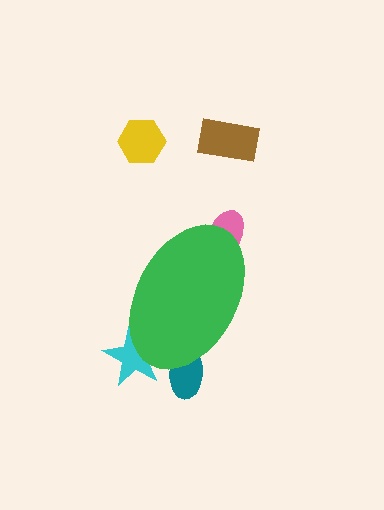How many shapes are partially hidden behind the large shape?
3 shapes are partially hidden.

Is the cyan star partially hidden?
Yes, the cyan star is partially hidden behind the green ellipse.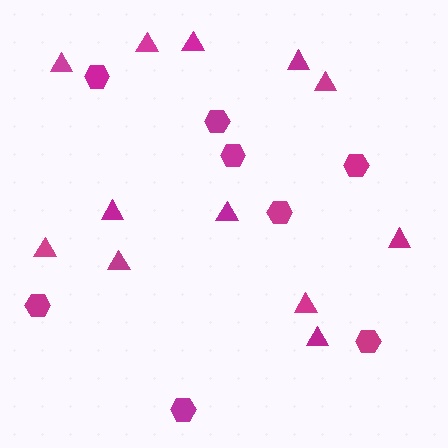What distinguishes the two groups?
There are 2 groups: one group of triangles (12) and one group of hexagons (8).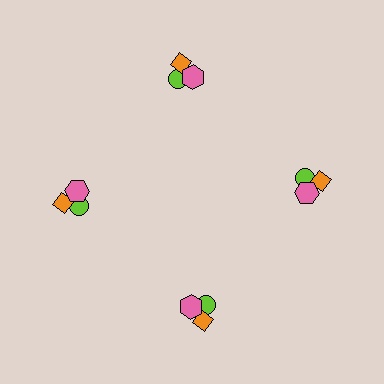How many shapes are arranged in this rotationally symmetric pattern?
There are 12 shapes, arranged in 4 groups of 3.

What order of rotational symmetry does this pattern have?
This pattern has 4-fold rotational symmetry.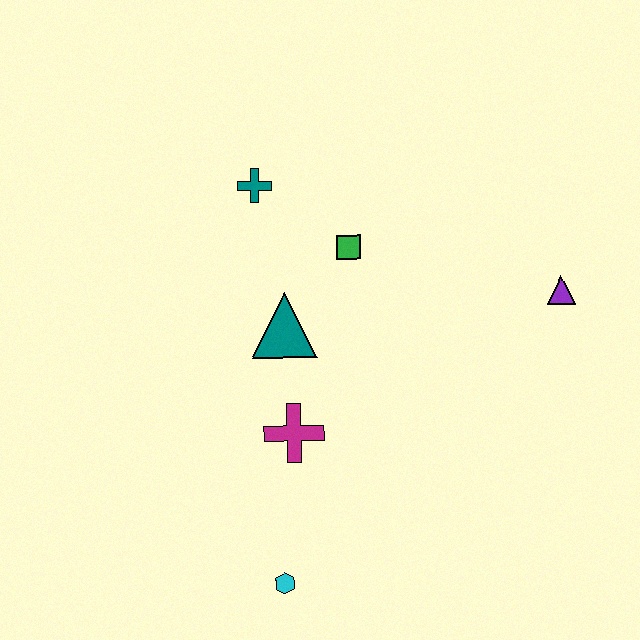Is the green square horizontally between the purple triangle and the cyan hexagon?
Yes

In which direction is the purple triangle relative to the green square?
The purple triangle is to the right of the green square.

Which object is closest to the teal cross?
The green square is closest to the teal cross.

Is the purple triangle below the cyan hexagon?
No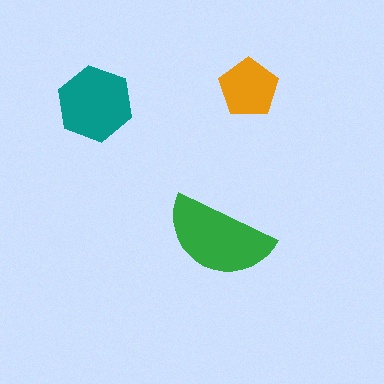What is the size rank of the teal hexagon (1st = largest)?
2nd.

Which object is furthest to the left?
The teal hexagon is leftmost.